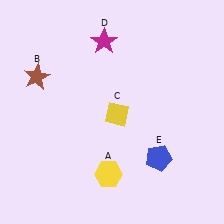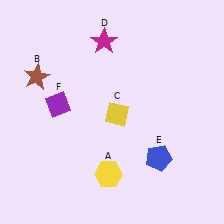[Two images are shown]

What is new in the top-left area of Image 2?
A purple diamond (F) was added in the top-left area of Image 2.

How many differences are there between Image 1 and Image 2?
There is 1 difference between the two images.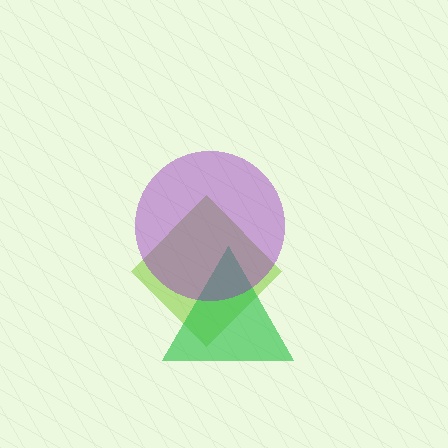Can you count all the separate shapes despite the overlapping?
Yes, there are 3 separate shapes.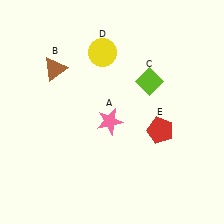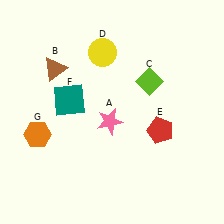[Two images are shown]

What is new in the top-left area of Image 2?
A teal square (F) was added in the top-left area of Image 2.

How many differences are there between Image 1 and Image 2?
There are 2 differences between the two images.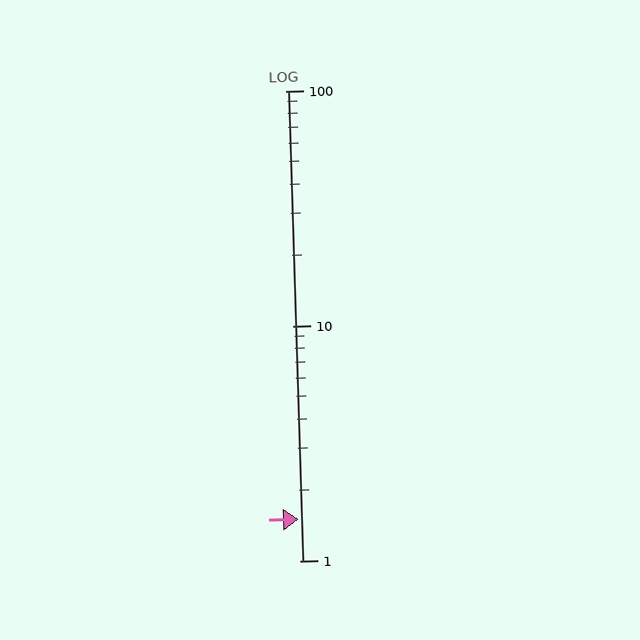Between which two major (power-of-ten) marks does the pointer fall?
The pointer is between 1 and 10.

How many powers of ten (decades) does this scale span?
The scale spans 2 decades, from 1 to 100.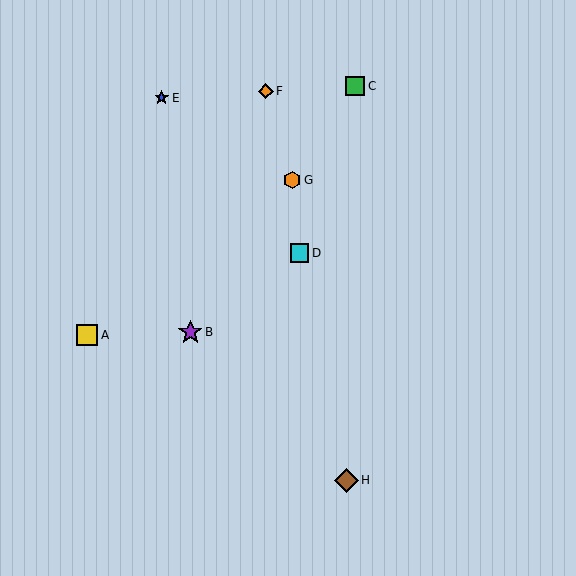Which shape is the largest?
The purple star (labeled B) is the largest.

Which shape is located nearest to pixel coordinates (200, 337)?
The purple star (labeled B) at (190, 332) is nearest to that location.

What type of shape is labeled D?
Shape D is a cyan square.